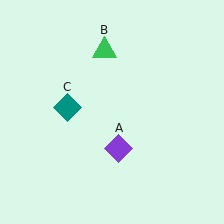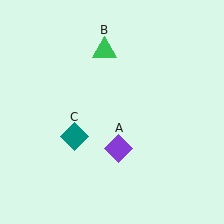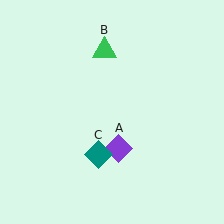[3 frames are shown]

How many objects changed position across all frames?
1 object changed position: teal diamond (object C).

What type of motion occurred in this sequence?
The teal diamond (object C) rotated counterclockwise around the center of the scene.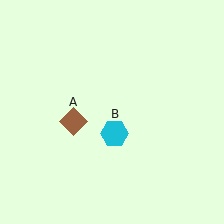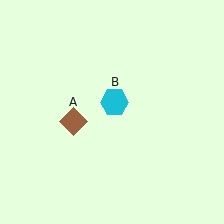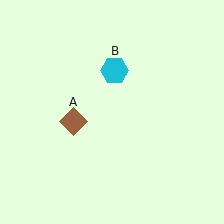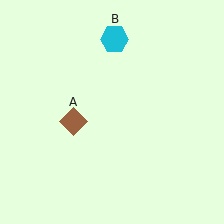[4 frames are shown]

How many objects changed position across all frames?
1 object changed position: cyan hexagon (object B).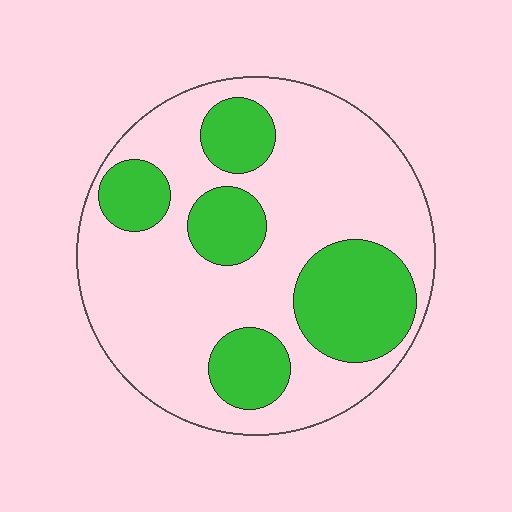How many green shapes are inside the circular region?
5.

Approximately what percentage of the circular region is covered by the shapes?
Approximately 30%.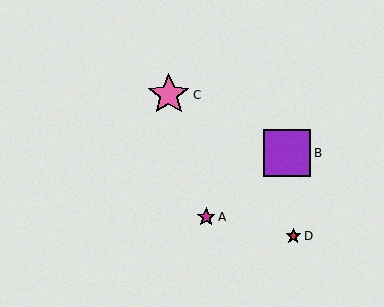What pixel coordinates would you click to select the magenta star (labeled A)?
Click at (206, 217) to select the magenta star A.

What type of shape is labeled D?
Shape D is a red star.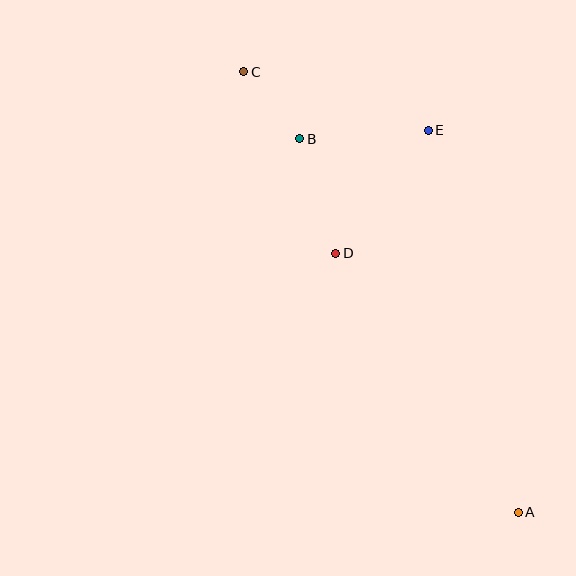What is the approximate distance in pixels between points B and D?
The distance between B and D is approximately 120 pixels.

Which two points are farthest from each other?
Points A and C are farthest from each other.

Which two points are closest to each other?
Points B and C are closest to each other.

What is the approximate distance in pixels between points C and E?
The distance between C and E is approximately 193 pixels.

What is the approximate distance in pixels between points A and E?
The distance between A and E is approximately 393 pixels.